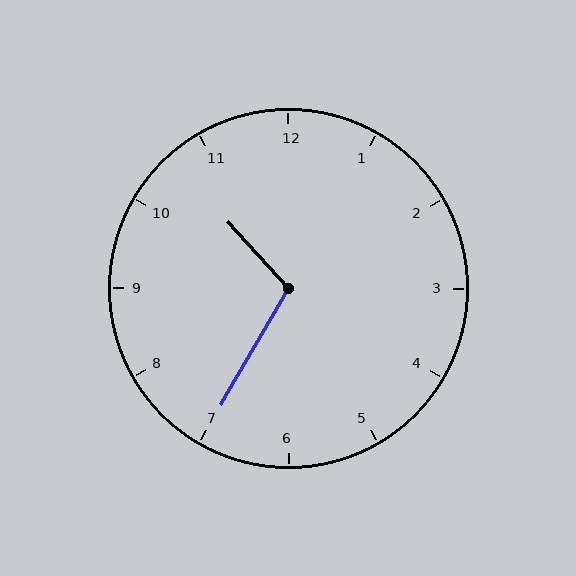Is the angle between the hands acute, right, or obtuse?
It is obtuse.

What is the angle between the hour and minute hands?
Approximately 108 degrees.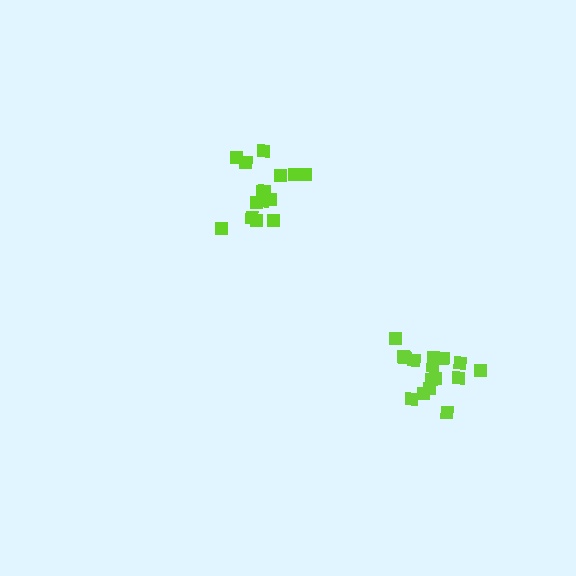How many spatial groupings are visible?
There are 2 spatial groupings.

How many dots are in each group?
Group 1: 15 dots, Group 2: 16 dots (31 total).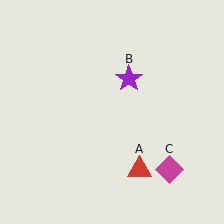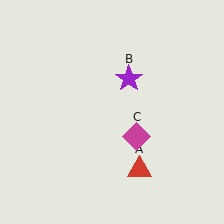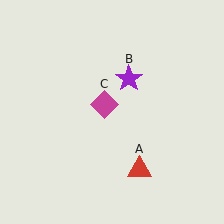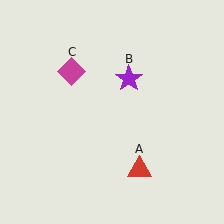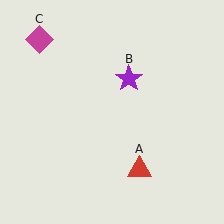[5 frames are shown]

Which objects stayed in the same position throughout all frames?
Red triangle (object A) and purple star (object B) remained stationary.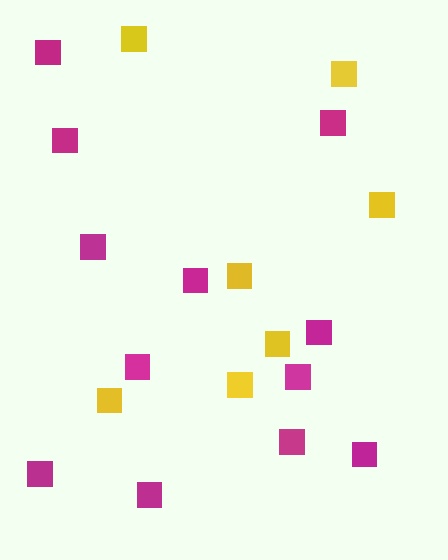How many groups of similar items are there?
There are 2 groups: one group of magenta squares (12) and one group of yellow squares (7).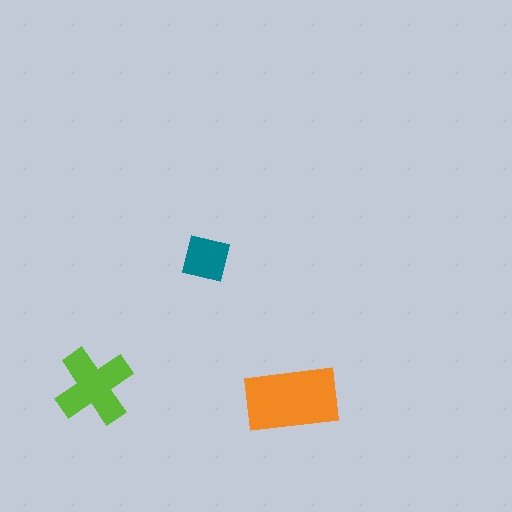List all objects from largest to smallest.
The orange rectangle, the lime cross, the teal square.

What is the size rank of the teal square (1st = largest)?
3rd.